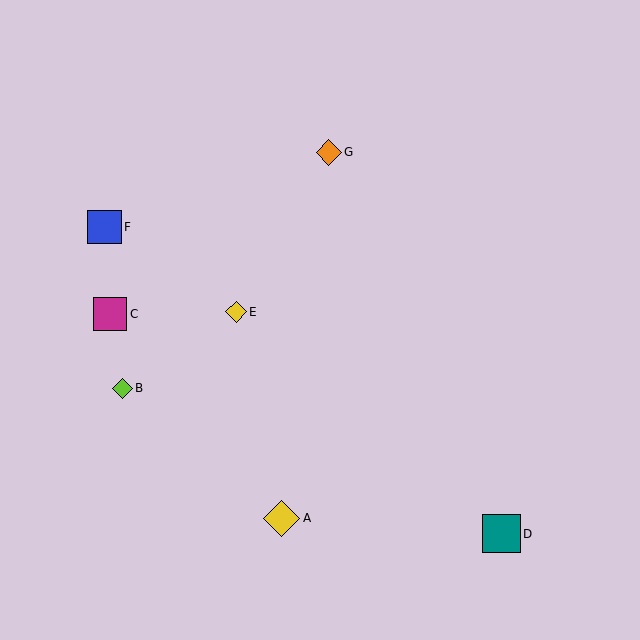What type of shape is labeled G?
Shape G is an orange diamond.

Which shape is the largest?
The teal square (labeled D) is the largest.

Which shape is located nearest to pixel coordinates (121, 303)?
The magenta square (labeled C) at (110, 314) is nearest to that location.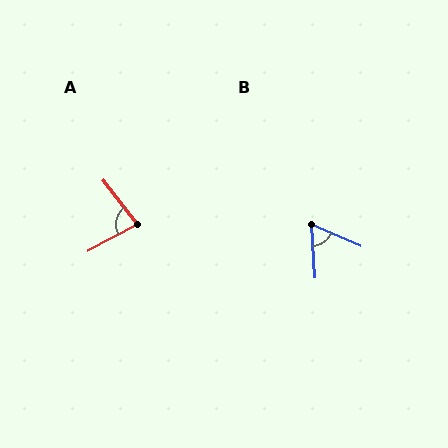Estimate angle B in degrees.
Approximately 63 degrees.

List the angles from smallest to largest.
B (63°), A (81°).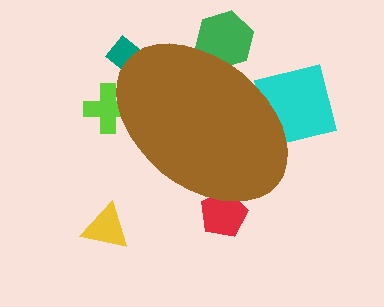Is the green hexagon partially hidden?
Yes, the green hexagon is partially hidden behind the brown ellipse.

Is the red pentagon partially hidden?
Yes, the red pentagon is partially hidden behind the brown ellipse.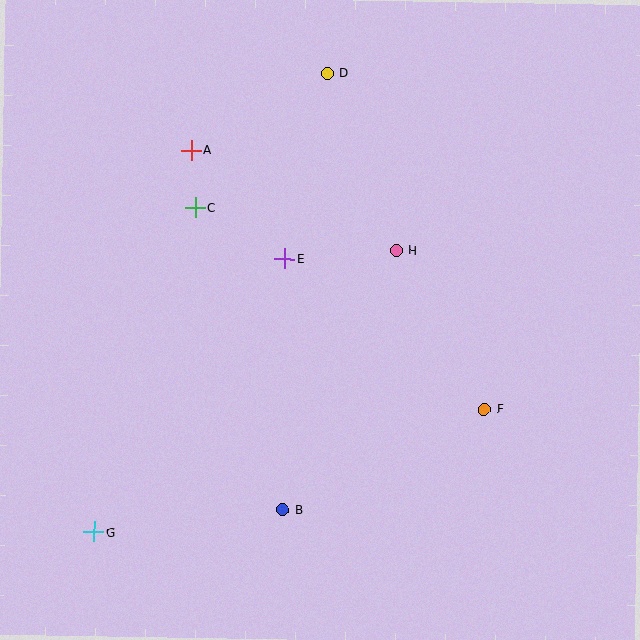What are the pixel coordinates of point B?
Point B is at (282, 510).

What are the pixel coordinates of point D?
Point D is at (328, 74).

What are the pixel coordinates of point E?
Point E is at (285, 258).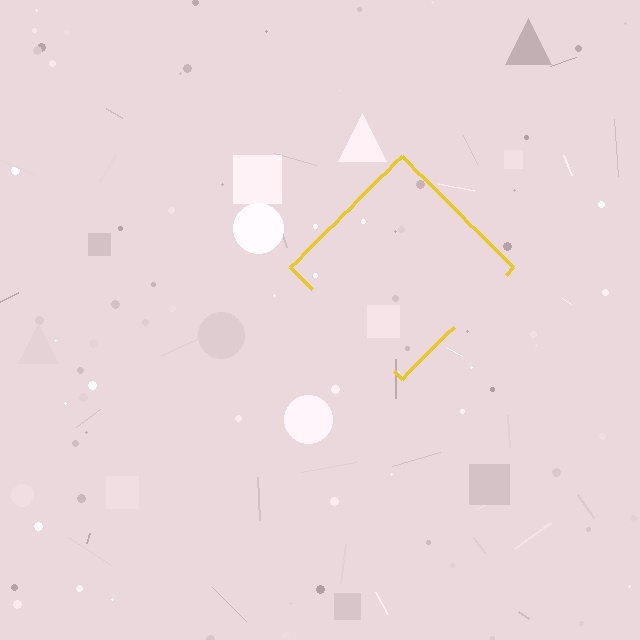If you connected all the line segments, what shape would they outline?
They would outline a diamond.